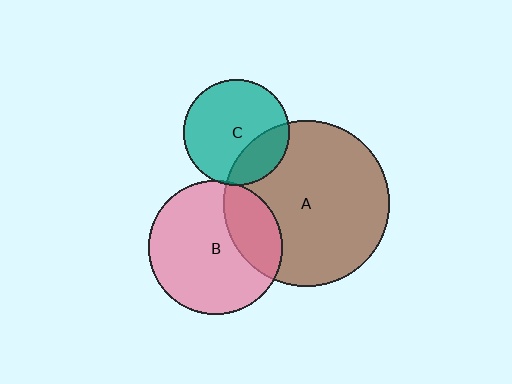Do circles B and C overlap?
Yes.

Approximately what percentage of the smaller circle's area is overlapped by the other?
Approximately 5%.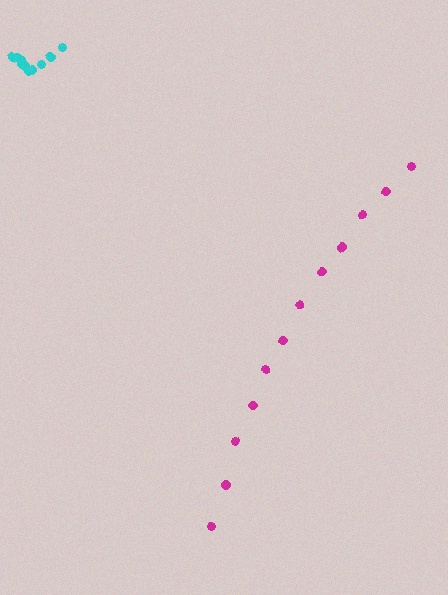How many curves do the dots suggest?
There are 2 distinct paths.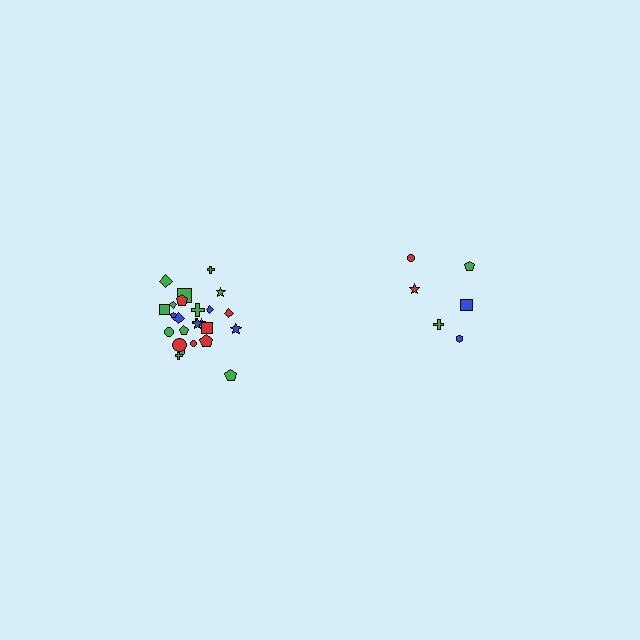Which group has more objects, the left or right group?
The left group.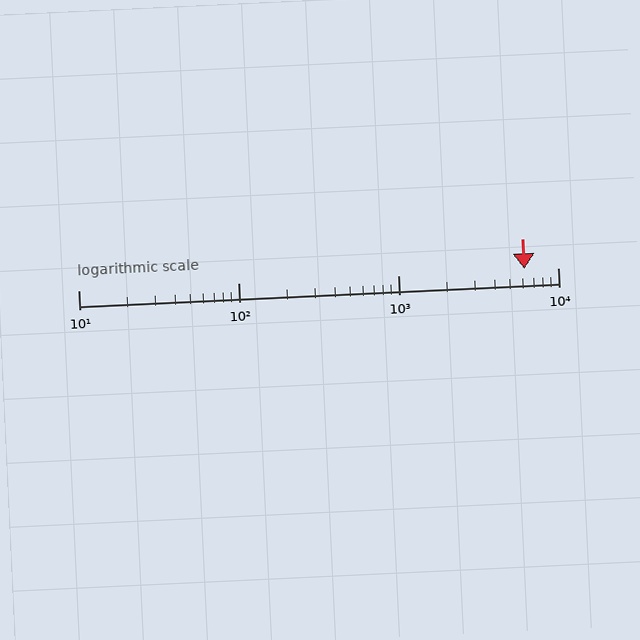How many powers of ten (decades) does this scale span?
The scale spans 3 decades, from 10 to 10000.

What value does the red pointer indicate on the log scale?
The pointer indicates approximately 6200.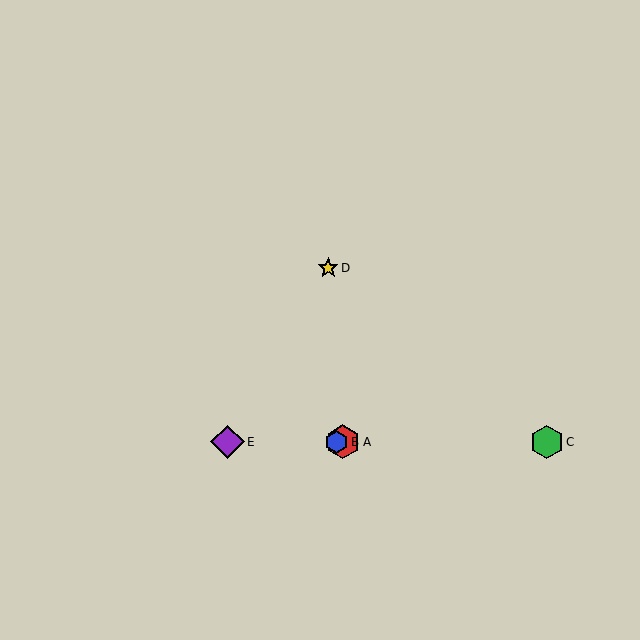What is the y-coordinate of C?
Object C is at y≈442.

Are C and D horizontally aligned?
No, C is at y≈442 and D is at y≈268.